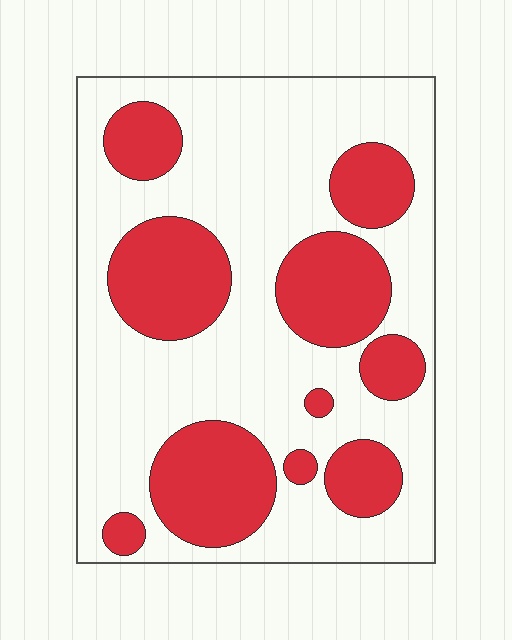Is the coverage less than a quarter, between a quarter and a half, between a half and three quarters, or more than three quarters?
Between a quarter and a half.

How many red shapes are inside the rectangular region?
10.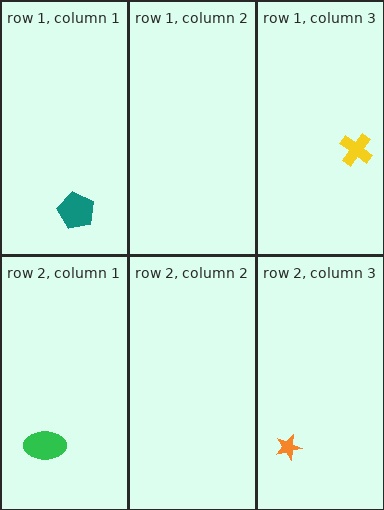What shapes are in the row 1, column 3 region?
The yellow cross.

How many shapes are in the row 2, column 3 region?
1.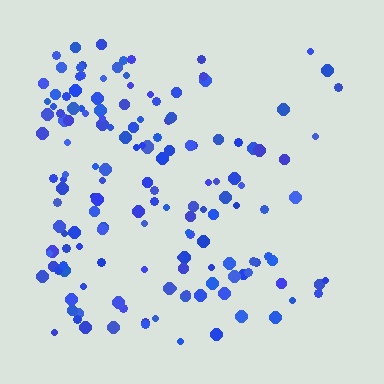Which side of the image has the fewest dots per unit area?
The right.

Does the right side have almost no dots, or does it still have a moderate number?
Still a moderate number, just noticeably fewer than the left.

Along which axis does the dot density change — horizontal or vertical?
Horizontal.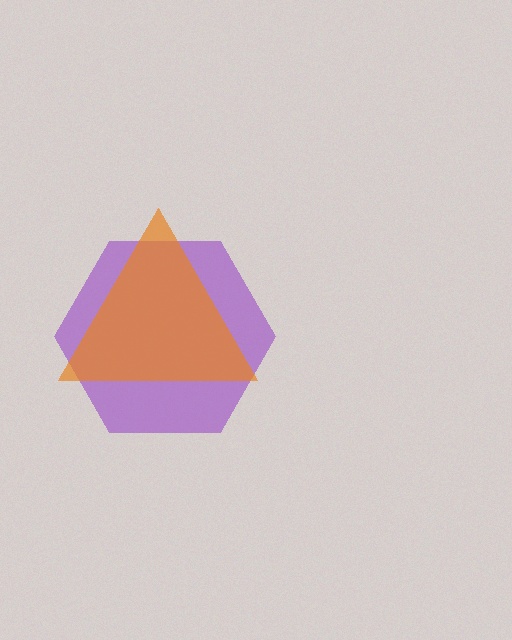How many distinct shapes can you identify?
There are 2 distinct shapes: a purple hexagon, an orange triangle.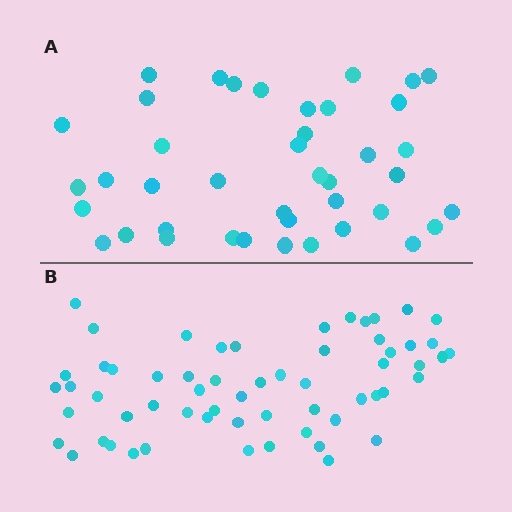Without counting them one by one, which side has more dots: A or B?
Region B (the bottom region) has more dots.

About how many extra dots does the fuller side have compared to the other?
Region B has approximately 20 more dots than region A.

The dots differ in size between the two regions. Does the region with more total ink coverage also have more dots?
No. Region A has more total ink coverage because its dots are larger, but region B actually contains more individual dots. Total area can be misleading — the number of items is what matters here.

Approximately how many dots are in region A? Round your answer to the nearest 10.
About 40 dots. (The exact count is 41, which rounds to 40.)